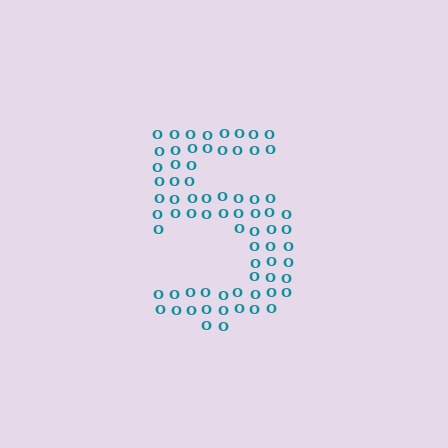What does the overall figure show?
The overall figure shows the digit 5.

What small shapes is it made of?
It is made of small letter O's.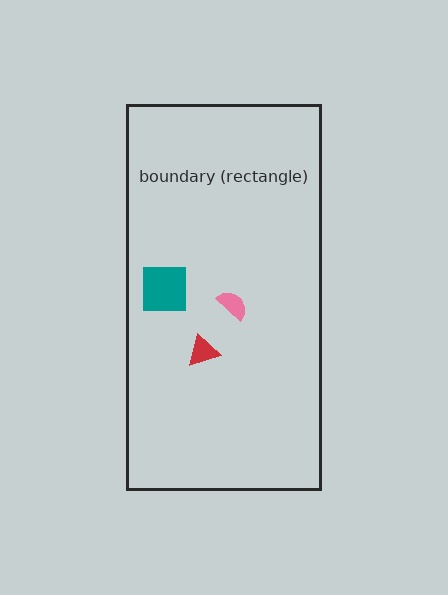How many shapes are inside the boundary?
3 inside, 0 outside.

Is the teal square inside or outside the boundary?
Inside.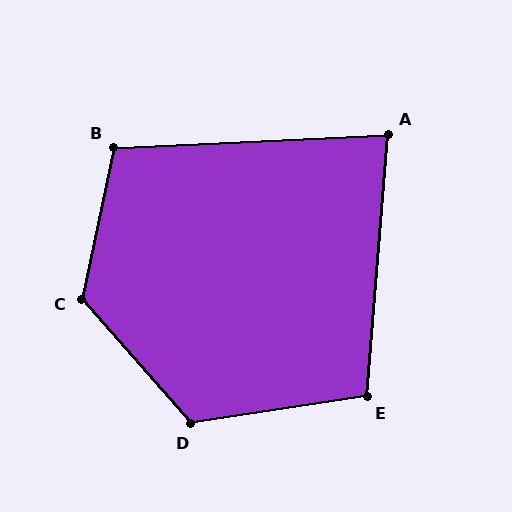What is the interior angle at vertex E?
Approximately 103 degrees (obtuse).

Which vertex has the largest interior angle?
C, at approximately 127 degrees.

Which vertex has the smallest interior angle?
A, at approximately 83 degrees.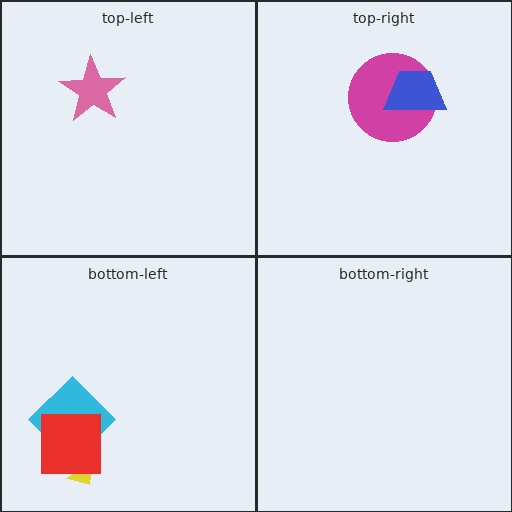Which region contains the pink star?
The top-left region.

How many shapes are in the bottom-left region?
3.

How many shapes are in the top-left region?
1.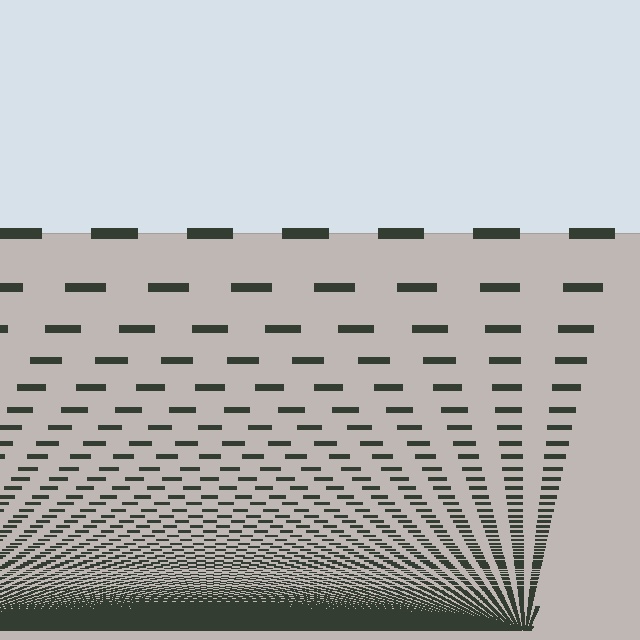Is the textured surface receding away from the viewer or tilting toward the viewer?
The surface appears to tilt toward the viewer. Texture elements get larger and sparser toward the top.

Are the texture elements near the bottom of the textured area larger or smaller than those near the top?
Smaller. The gradient is inverted — elements near the bottom are smaller and denser.